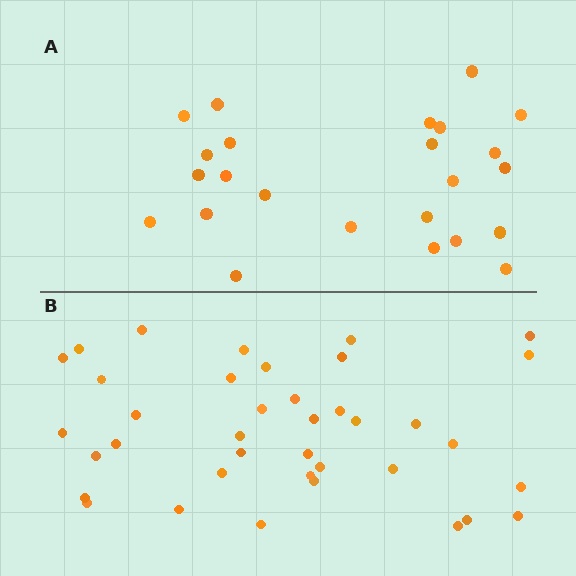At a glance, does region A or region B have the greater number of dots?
Region B (the bottom region) has more dots.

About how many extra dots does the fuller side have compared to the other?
Region B has approximately 15 more dots than region A.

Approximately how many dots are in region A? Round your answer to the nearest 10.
About 20 dots. (The exact count is 24, which rounds to 20.)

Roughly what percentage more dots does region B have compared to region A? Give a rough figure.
About 60% more.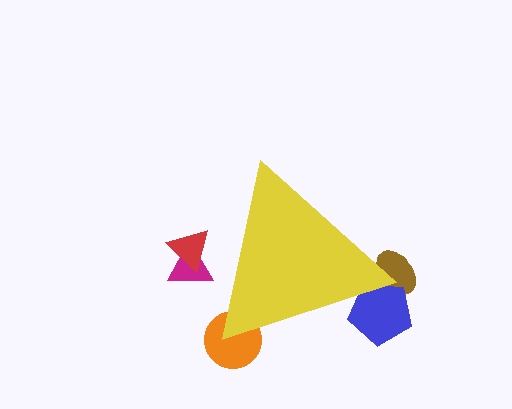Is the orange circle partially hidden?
Yes, the orange circle is partially hidden behind the yellow triangle.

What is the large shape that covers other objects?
A yellow triangle.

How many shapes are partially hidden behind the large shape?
5 shapes are partially hidden.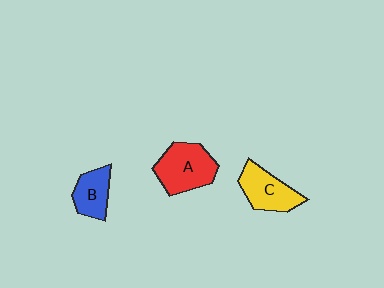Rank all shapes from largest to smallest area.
From largest to smallest: A (red), C (yellow), B (blue).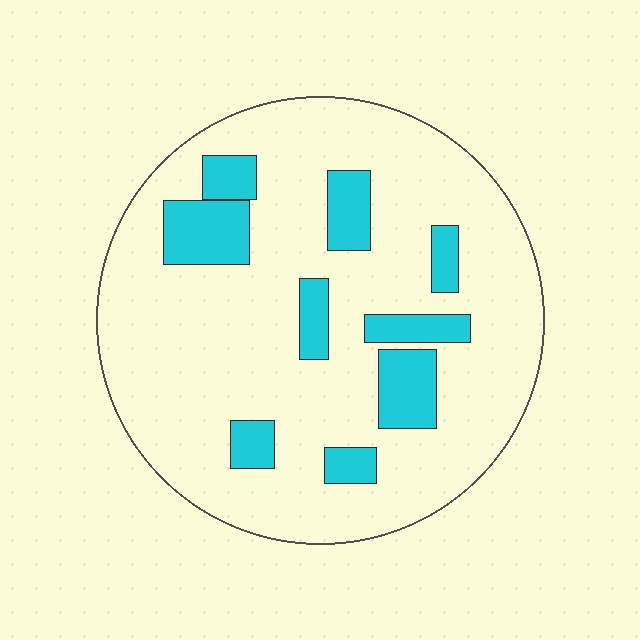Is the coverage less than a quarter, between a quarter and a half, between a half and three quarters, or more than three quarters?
Less than a quarter.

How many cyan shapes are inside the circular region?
9.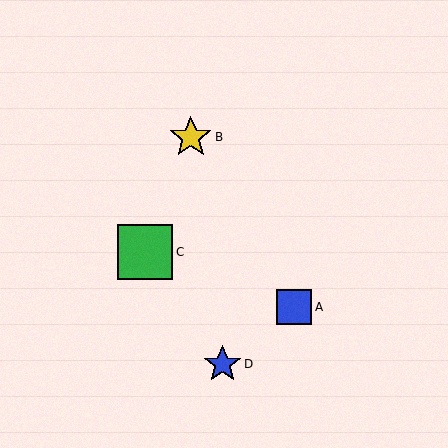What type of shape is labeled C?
Shape C is a green square.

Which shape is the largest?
The green square (labeled C) is the largest.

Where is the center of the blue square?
The center of the blue square is at (294, 307).